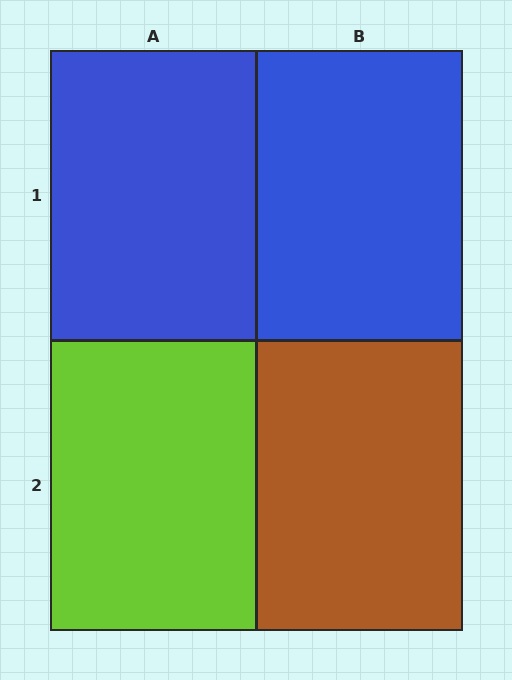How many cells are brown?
1 cell is brown.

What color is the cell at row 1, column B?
Blue.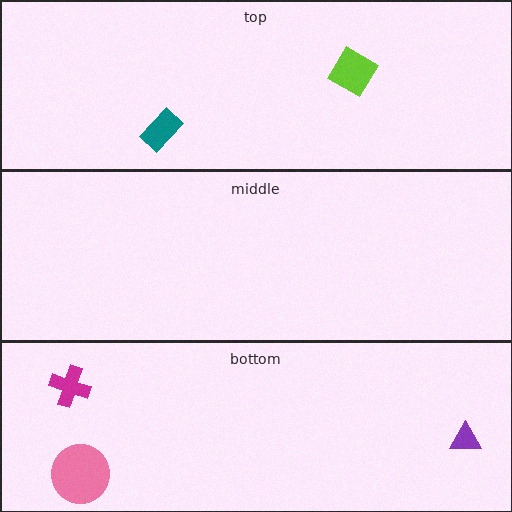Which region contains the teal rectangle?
The top region.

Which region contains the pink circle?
The bottom region.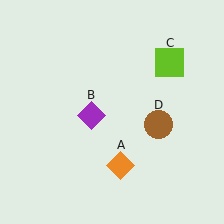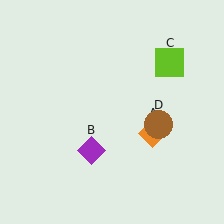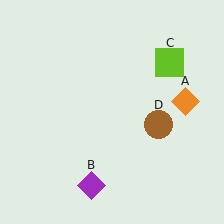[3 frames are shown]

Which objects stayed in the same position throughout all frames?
Lime square (object C) and brown circle (object D) remained stationary.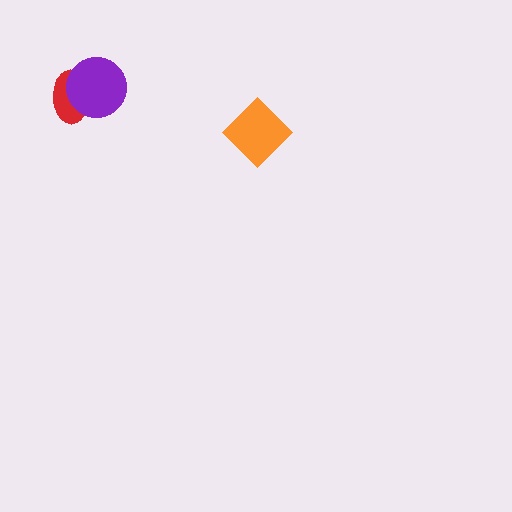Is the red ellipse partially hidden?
Yes, it is partially covered by another shape.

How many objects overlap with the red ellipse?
1 object overlaps with the red ellipse.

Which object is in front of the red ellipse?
The purple circle is in front of the red ellipse.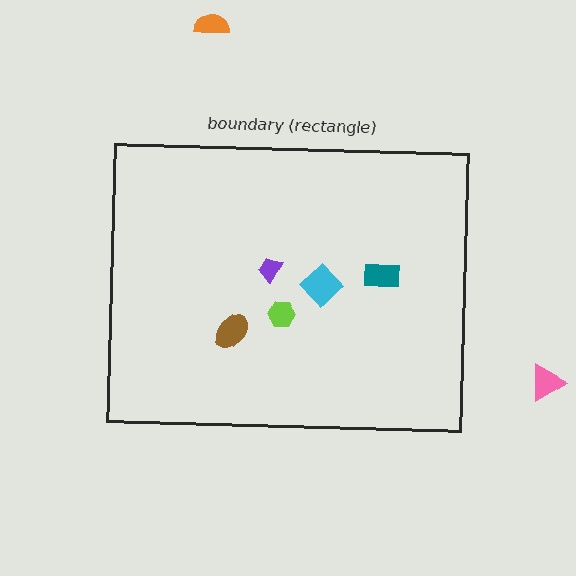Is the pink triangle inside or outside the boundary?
Outside.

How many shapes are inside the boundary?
5 inside, 2 outside.